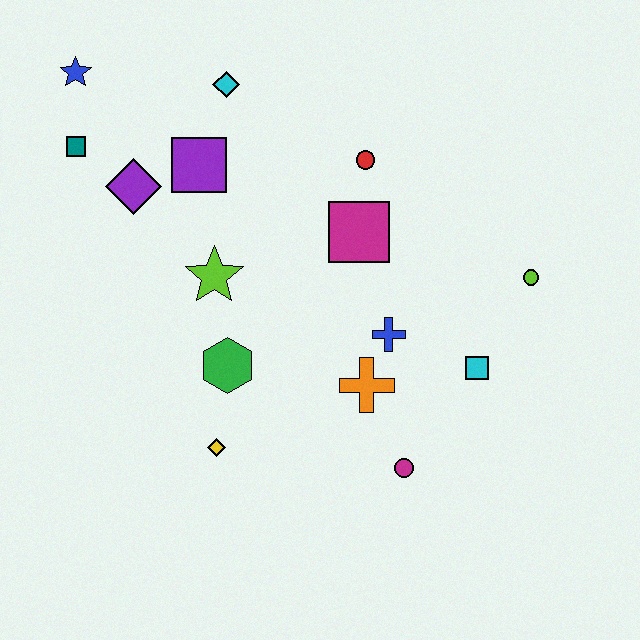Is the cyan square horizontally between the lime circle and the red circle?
Yes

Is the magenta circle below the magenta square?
Yes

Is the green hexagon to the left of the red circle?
Yes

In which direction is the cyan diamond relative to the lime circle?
The cyan diamond is to the left of the lime circle.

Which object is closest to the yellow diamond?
The green hexagon is closest to the yellow diamond.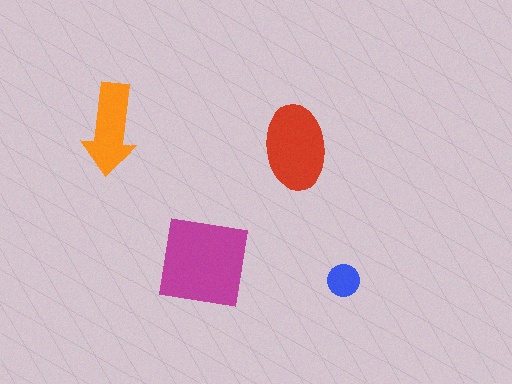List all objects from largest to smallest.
The magenta square, the red ellipse, the orange arrow, the blue circle.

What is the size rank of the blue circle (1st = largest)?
4th.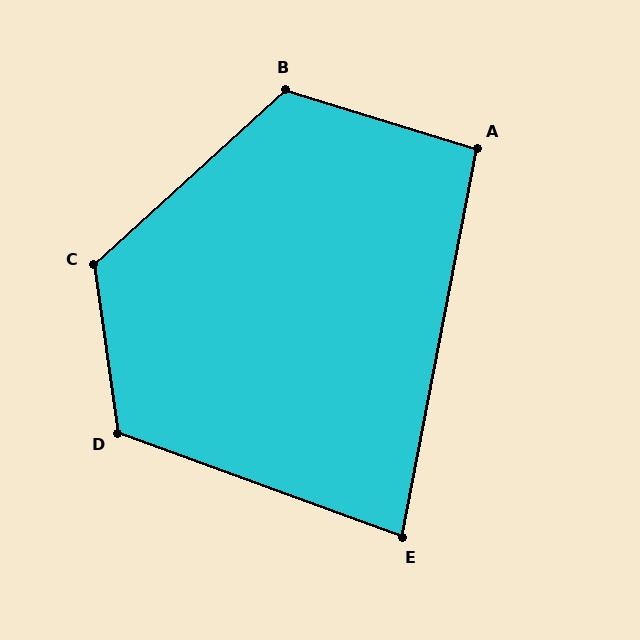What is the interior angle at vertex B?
Approximately 121 degrees (obtuse).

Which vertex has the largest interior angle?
C, at approximately 125 degrees.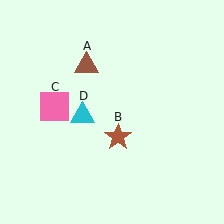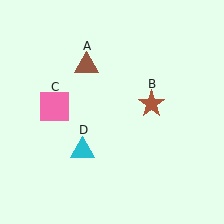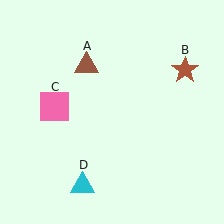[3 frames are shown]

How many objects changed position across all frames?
2 objects changed position: brown star (object B), cyan triangle (object D).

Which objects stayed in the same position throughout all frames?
Brown triangle (object A) and pink square (object C) remained stationary.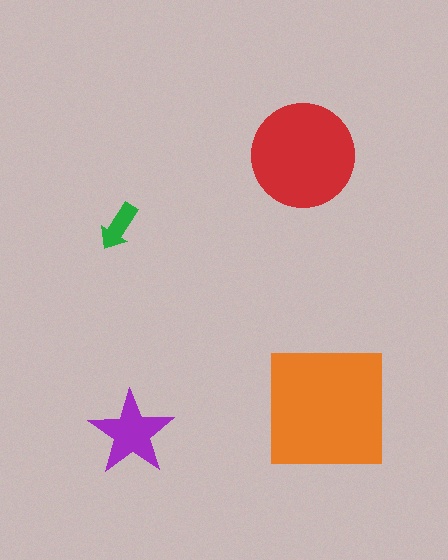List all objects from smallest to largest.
The green arrow, the purple star, the red circle, the orange square.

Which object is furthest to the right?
The orange square is rightmost.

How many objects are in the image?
There are 4 objects in the image.